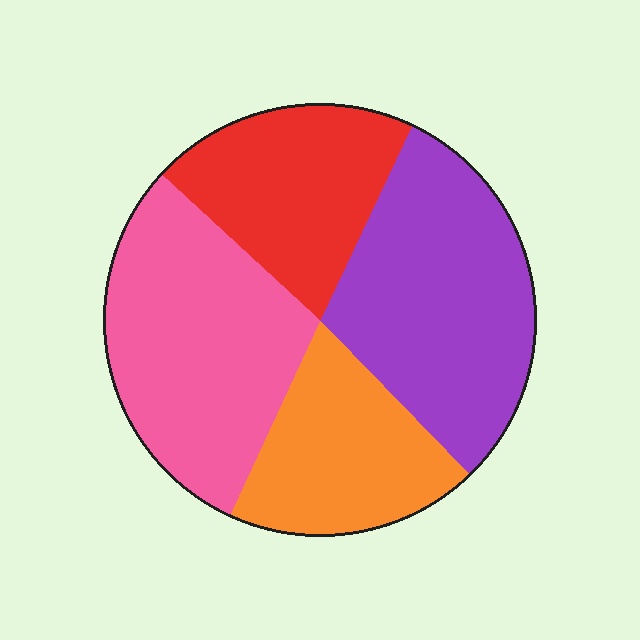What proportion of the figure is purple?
Purple covers around 30% of the figure.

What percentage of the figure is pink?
Pink takes up between a quarter and a half of the figure.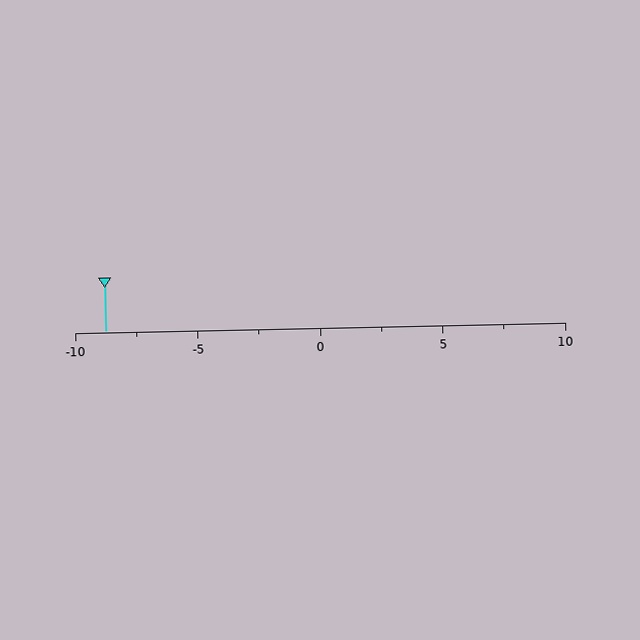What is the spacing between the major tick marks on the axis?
The major ticks are spaced 5 apart.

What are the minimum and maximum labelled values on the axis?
The axis runs from -10 to 10.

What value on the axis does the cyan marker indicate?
The marker indicates approximately -8.8.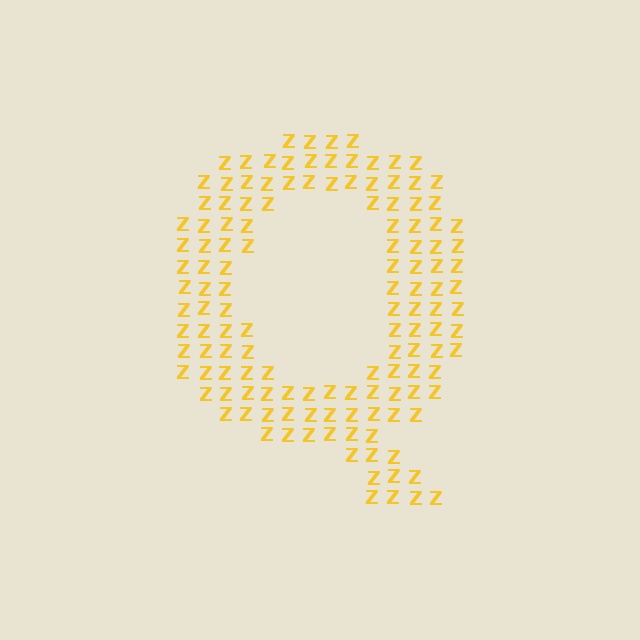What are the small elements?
The small elements are letter Z's.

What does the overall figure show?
The overall figure shows the letter Q.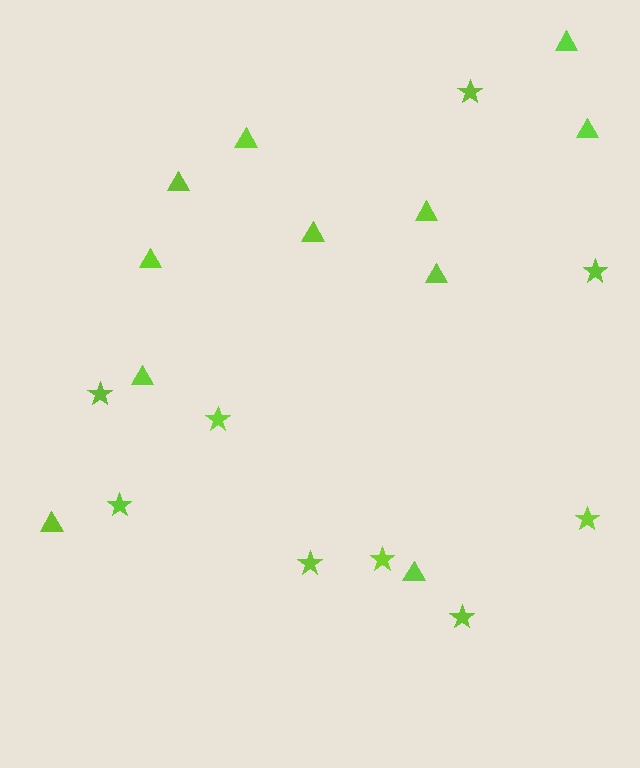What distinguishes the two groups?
There are 2 groups: one group of triangles (11) and one group of stars (9).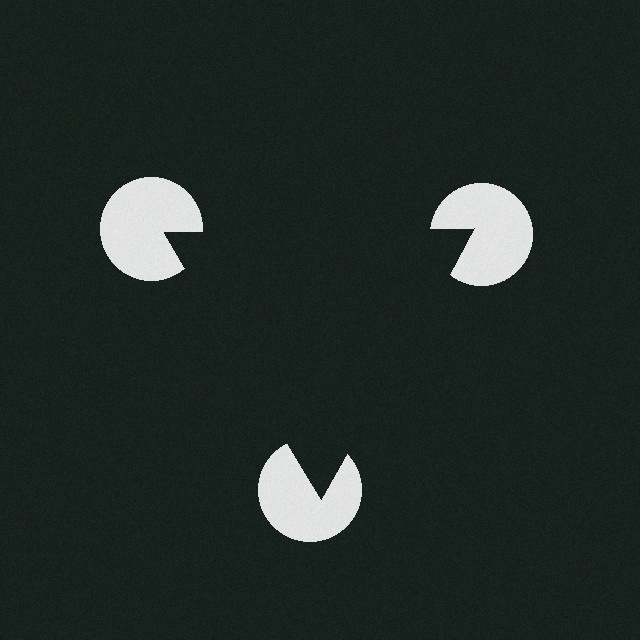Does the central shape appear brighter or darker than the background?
It typically appears slightly darker than the background, even though no actual brightness change is drawn.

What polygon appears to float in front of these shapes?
An illusory triangle — its edges are inferred from the aligned wedge cuts in the pac-man discs, not physically drawn.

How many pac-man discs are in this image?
There are 3 — one at each vertex of the illusory triangle.